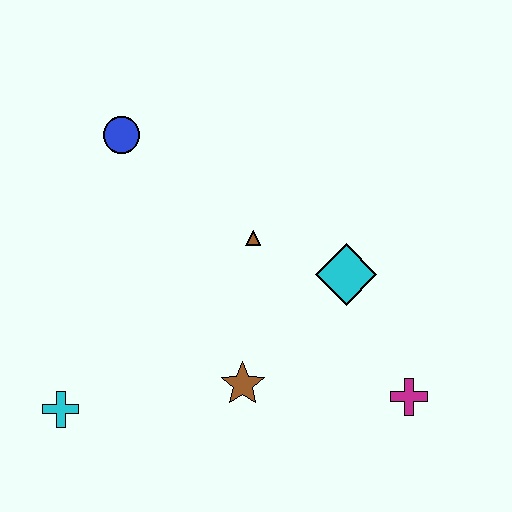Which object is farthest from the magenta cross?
The blue circle is farthest from the magenta cross.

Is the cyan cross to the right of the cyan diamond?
No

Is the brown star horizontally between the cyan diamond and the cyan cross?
Yes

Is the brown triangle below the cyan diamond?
No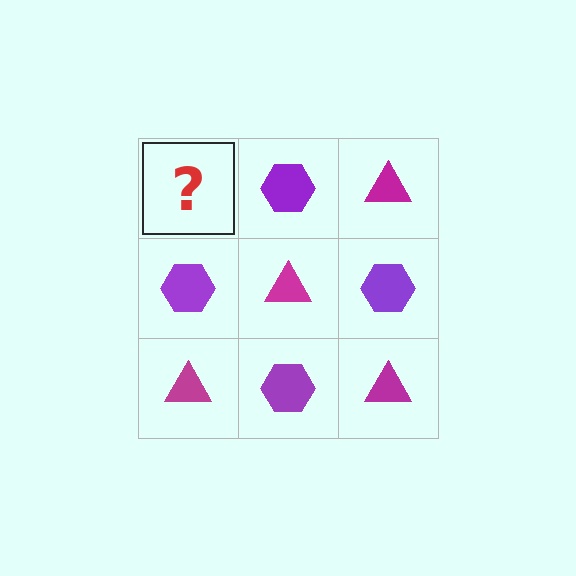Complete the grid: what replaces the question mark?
The question mark should be replaced with a magenta triangle.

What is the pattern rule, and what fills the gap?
The rule is that it alternates magenta triangle and purple hexagon in a checkerboard pattern. The gap should be filled with a magenta triangle.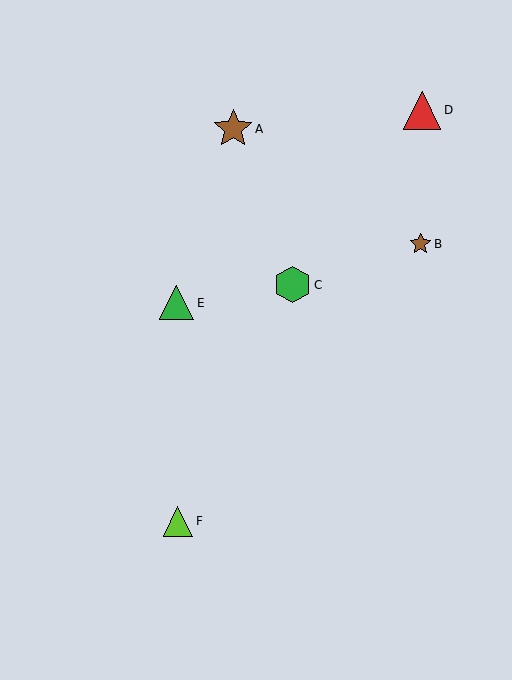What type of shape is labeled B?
Shape B is a brown star.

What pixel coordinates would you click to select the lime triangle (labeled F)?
Click at (178, 521) to select the lime triangle F.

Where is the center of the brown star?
The center of the brown star is at (233, 129).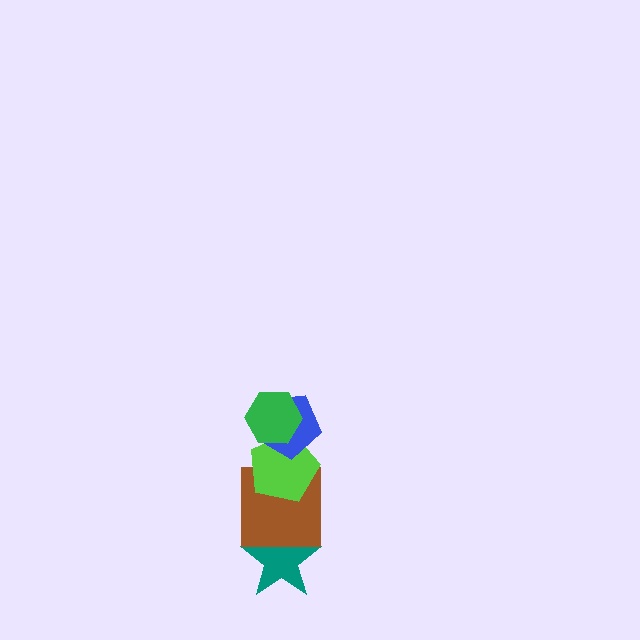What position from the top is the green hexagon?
The green hexagon is 1st from the top.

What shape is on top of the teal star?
The brown square is on top of the teal star.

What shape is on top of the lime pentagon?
The blue pentagon is on top of the lime pentagon.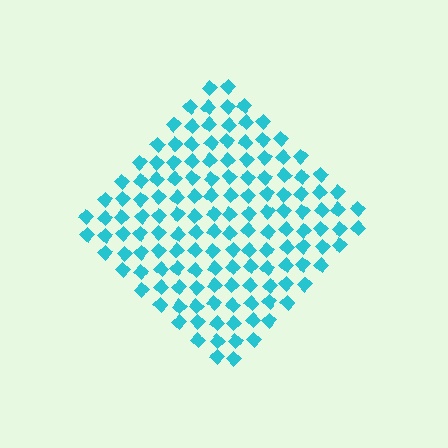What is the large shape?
The large shape is a diamond.